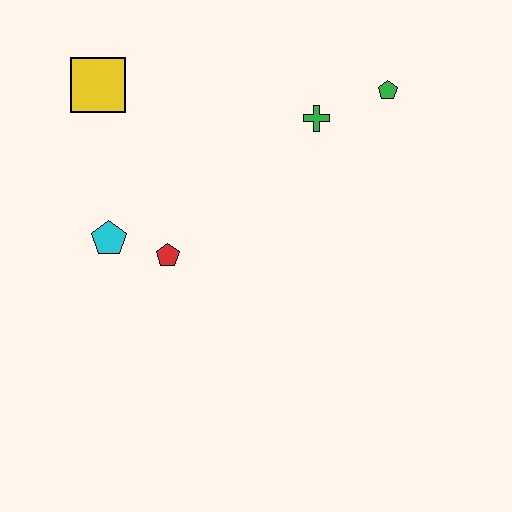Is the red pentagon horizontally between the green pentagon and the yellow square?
Yes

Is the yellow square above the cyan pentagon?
Yes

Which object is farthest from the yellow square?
The green pentagon is farthest from the yellow square.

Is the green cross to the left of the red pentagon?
No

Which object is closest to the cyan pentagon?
The red pentagon is closest to the cyan pentagon.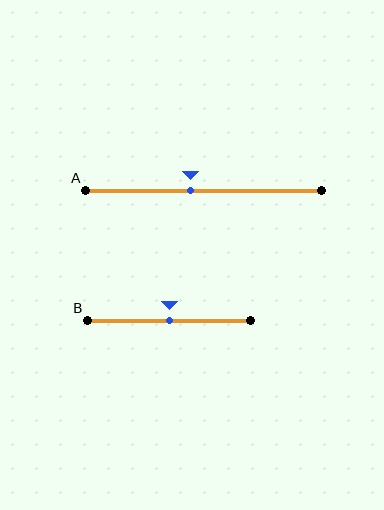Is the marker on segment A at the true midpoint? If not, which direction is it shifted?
No, the marker on segment A is shifted to the left by about 5% of the segment length.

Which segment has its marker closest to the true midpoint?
Segment B has its marker closest to the true midpoint.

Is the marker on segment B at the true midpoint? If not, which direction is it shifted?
Yes, the marker on segment B is at the true midpoint.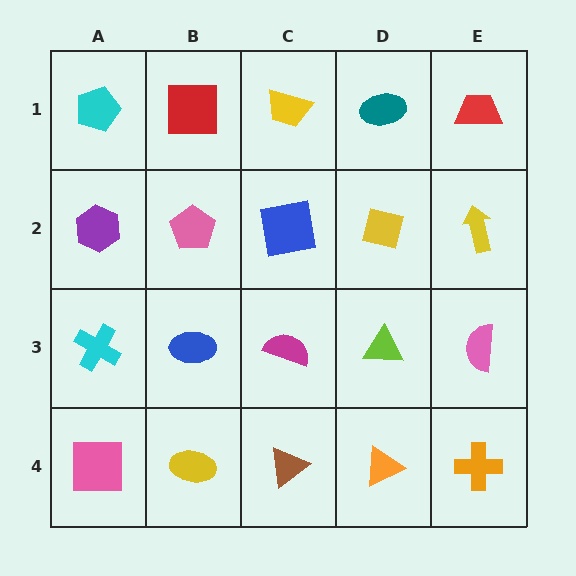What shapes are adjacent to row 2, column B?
A red square (row 1, column B), a blue ellipse (row 3, column B), a purple hexagon (row 2, column A), a blue square (row 2, column C).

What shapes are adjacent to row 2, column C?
A yellow trapezoid (row 1, column C), a magenta semicircle (row 3, column C), a pink pentagon (row 2, column B), a yellow square (row 2, column D).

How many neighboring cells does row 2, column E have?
3.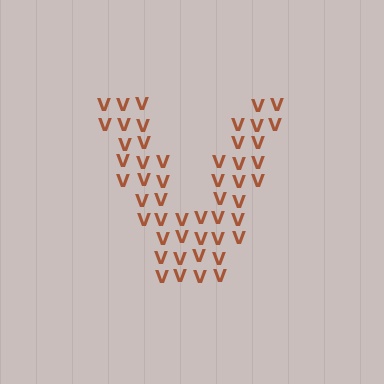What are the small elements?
The small elements are letter V's.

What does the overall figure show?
The overall figure shows the letter V.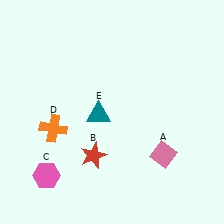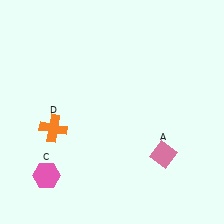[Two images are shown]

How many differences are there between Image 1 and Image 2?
There are 2 differences between the two images.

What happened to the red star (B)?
The red star (B) was removed in Image 2. It was in the bottom-left area of Image 1.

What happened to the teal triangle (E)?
The teal triangle (E) was removed in Image 2. It was in the bottom-left area of Image 1.